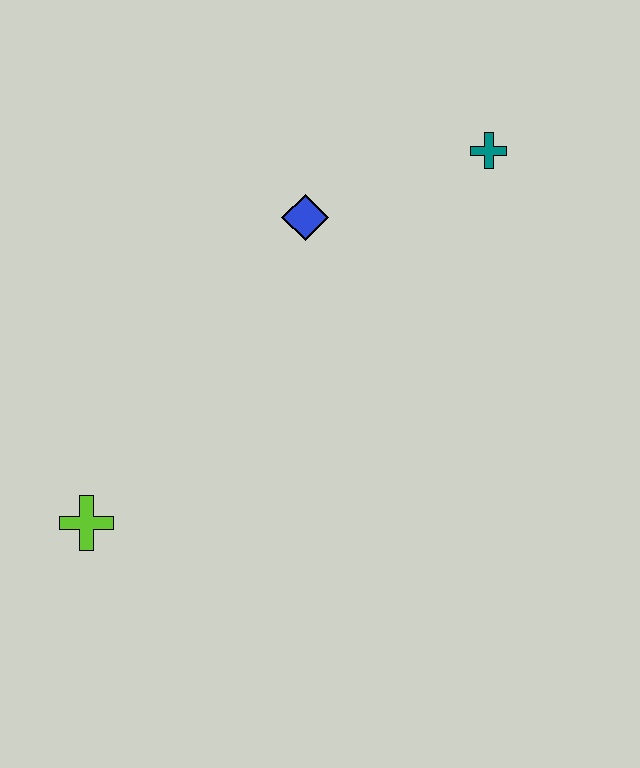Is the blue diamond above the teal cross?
No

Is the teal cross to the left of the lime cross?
No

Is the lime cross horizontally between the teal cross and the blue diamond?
No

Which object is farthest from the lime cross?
The teal cross is farthest from the lime cross.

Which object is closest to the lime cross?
The blue diamond is closest to the lime cross.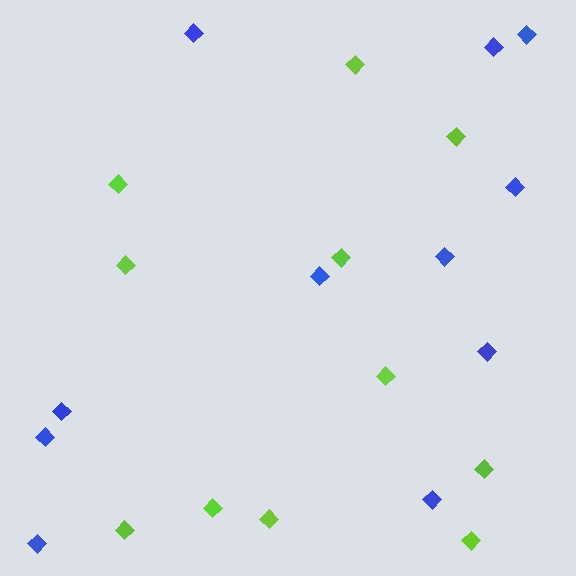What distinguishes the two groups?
There are 2 groups: one group of lime diamonds (11) and one group of blue diamonds (11).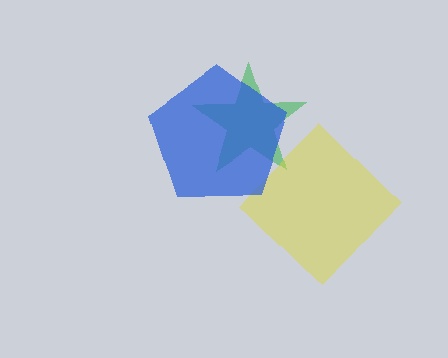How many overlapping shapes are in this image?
There are 3 overlapping shapes in the image.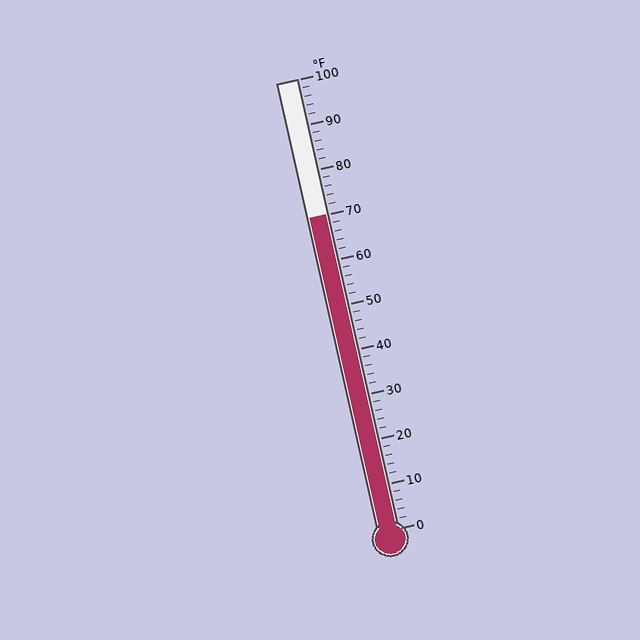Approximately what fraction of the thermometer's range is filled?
The thermometer is filled to approximately 70% of its range.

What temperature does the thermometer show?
The thermometer shows approximately 70°F.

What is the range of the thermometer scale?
The thermometer scale ranges from 0°F to 100°F.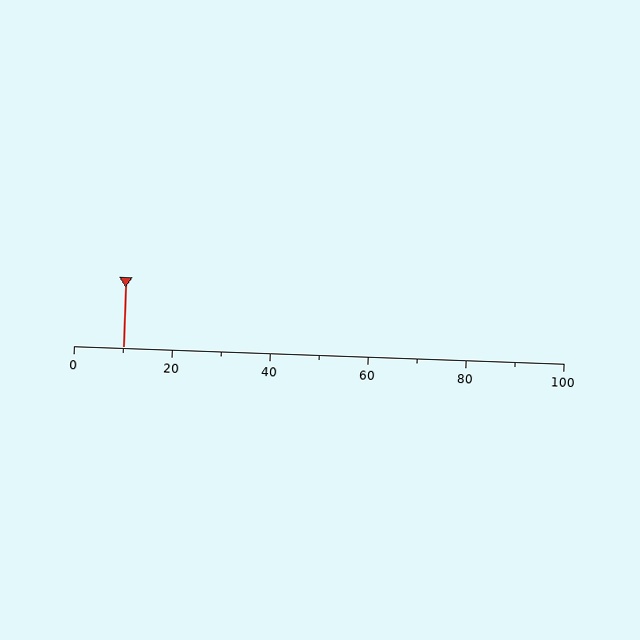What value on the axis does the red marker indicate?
The marker indicates approximately 10.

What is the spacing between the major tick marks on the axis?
The major ticks are spaced 20 apart.